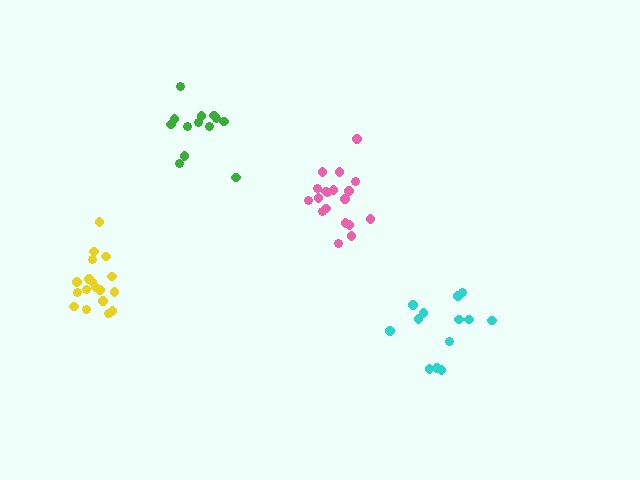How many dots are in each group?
Group 1: 19 dots, Group 2: 13 dots, Group 3: 13 dots, Group 4: 18 dots (63 total).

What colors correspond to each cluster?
The clusters are colored: pink, green, cyan, yellow.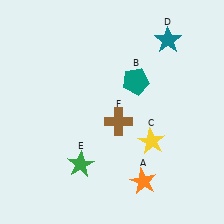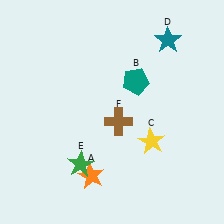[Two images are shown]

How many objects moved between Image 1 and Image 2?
1 object moved between the two images.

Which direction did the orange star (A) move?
The orange star (A) moved left.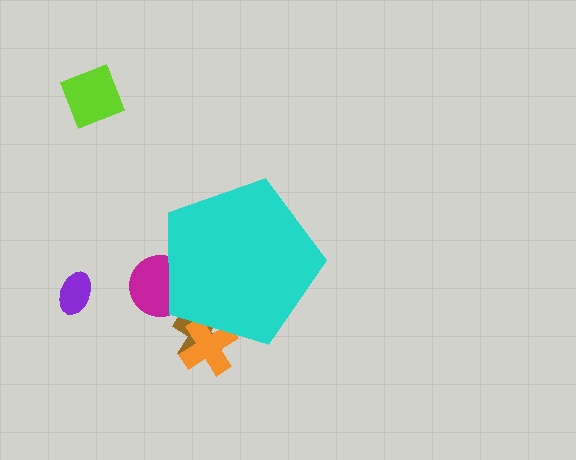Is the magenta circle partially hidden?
Yes, the magenta circle is partially hidden behind the cyan pentagon.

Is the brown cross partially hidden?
Yes, the brown cross is partially hidden behind the cyan pentagon.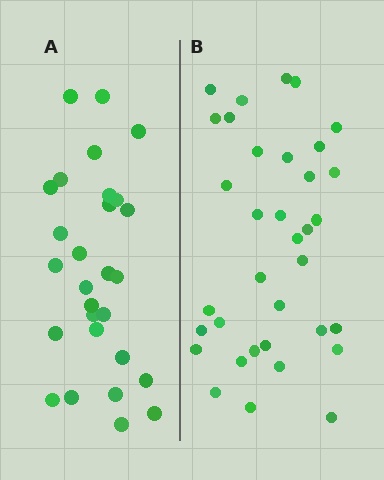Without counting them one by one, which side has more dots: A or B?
Region B (the right region) has more dots.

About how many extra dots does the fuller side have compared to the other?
Region B has roughly 8 or so more dots than region A.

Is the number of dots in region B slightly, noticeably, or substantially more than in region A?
Region B has noticeably more, but not dramatically so. The ratio is roughly 1.2 to 1.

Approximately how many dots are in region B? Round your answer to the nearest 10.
About 40 dots. (The exact count is 35, which rounds to 40.)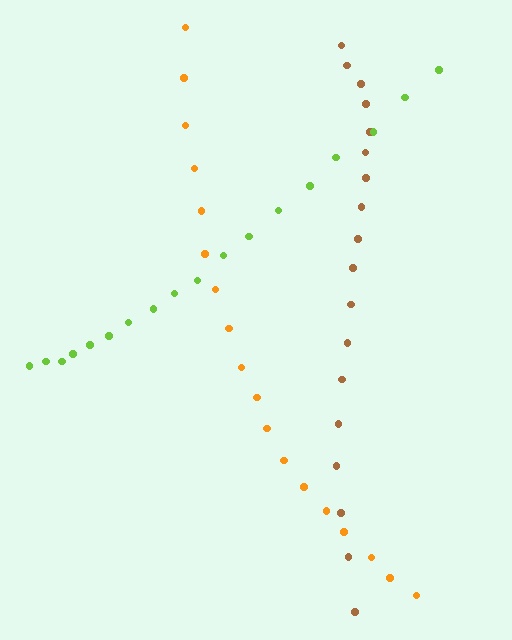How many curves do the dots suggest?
There are 3 distinct paths.